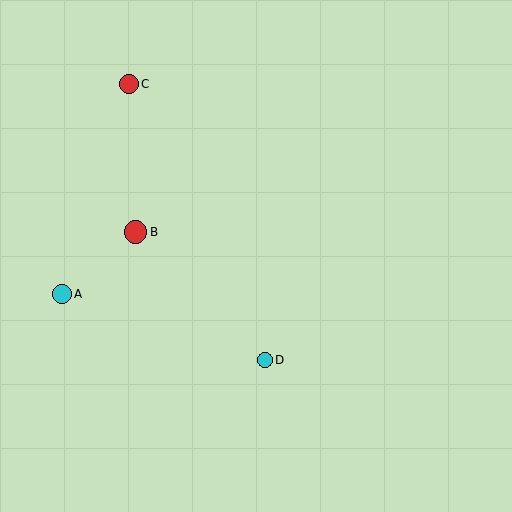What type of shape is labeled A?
Shape A is a cyan circle.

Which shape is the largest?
The red circle (labeled B) is the largest.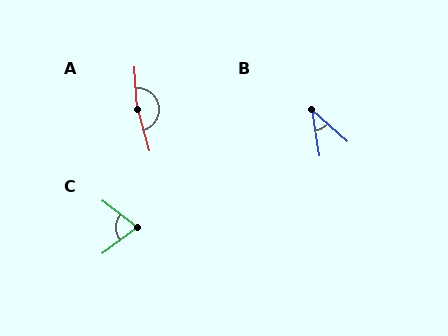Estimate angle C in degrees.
Approximately 75 degrees.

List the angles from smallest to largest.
B (39°), C (75°), A (168°).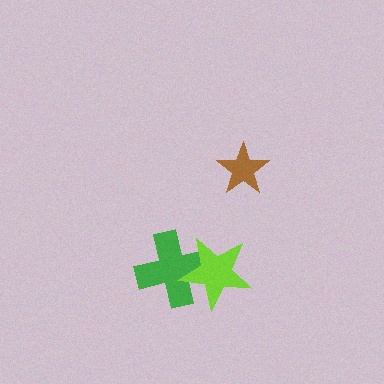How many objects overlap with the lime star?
1 object overlaps with the lime star.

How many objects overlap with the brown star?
0 objects overlap with the brown star.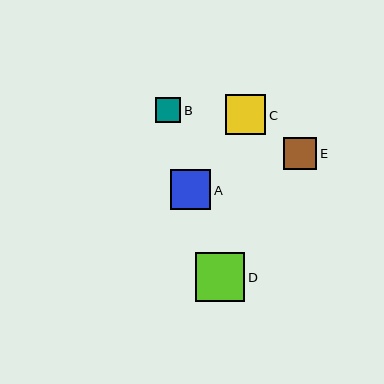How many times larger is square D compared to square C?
Square D is approximately 1.2 times the size of square C.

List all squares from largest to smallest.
From largest to smallest: D, A, C, E, B.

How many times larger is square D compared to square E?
Square D is approximately 1.5 times the size of square E.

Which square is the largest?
Square D is the largest with a size of approximately 49 pixels.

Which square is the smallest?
Square B is the smallest with a size of approximately 25 pixels.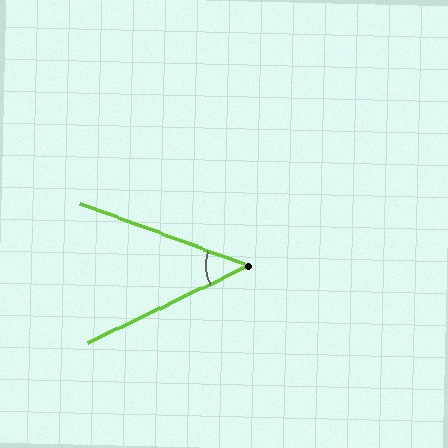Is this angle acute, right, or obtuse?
It is acute.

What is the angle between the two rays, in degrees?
Approximately 46 degrees.